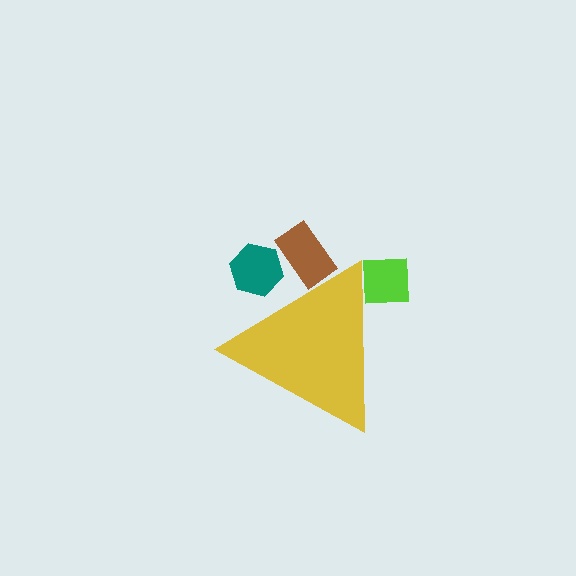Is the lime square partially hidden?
Yes, the lime square is partially hidden behind the yellow triangle.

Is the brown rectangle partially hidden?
Yes, the brown rectangle is partially hidden behind the yellow triangle.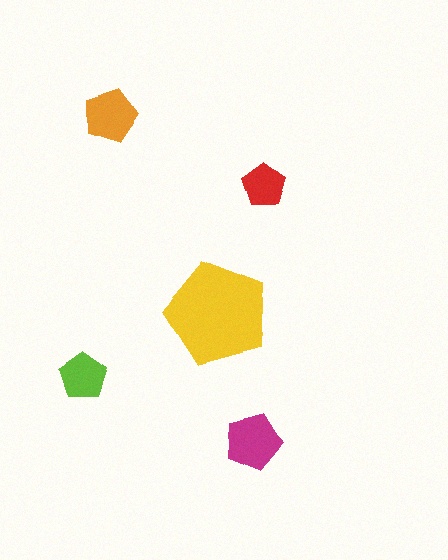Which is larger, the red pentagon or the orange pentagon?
The orange one.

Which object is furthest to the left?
The lime pentagon is leftmost.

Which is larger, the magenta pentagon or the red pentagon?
The magenta one.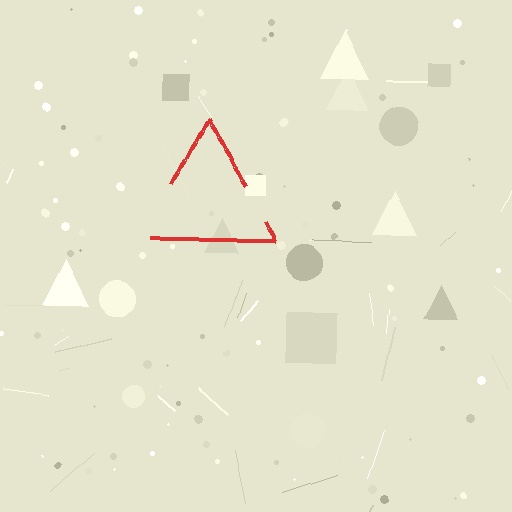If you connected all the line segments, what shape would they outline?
They would outline a triangle.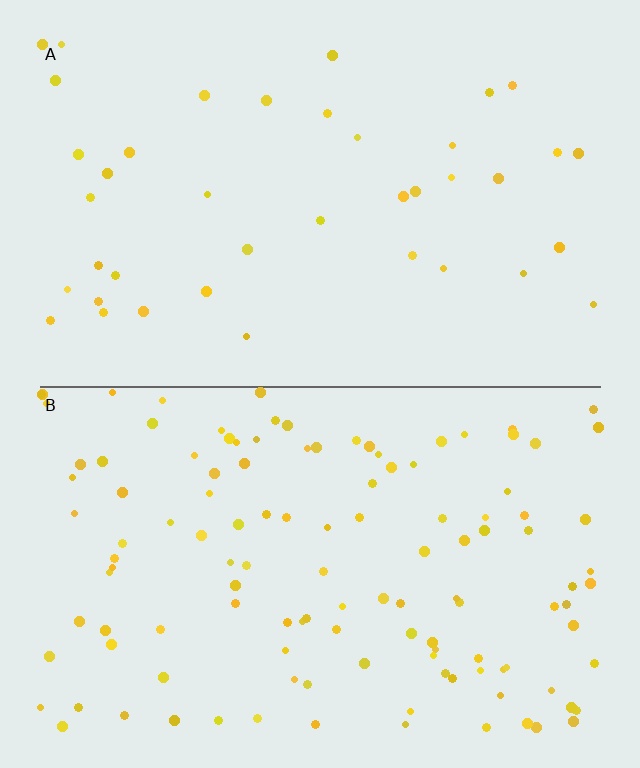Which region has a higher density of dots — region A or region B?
B (the bottom).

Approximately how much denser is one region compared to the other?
Approximately 3.1× — region B over region A.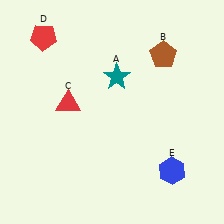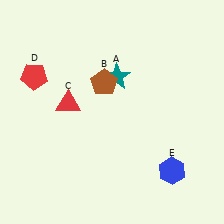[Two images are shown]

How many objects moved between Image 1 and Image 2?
2 objects moved between the two images.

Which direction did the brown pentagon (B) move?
The brown pentagon (B) moved left.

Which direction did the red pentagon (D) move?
The red pentagon (D) moved down.